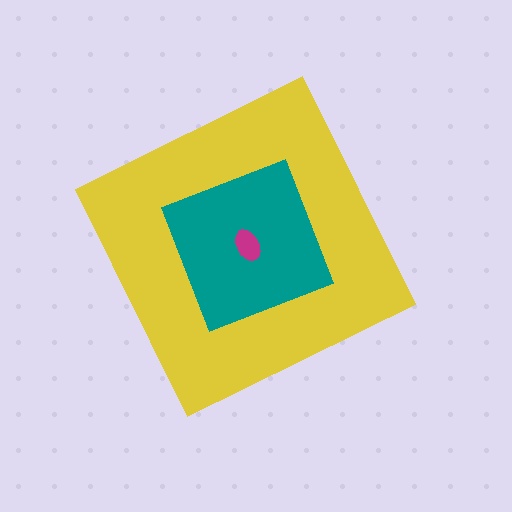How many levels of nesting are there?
3.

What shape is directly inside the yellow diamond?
The teal square.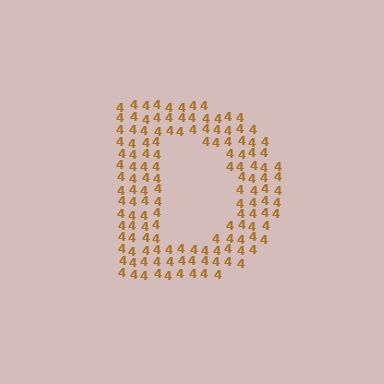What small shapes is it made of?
It is made of small digit 4's.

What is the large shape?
The large shape is the letter D.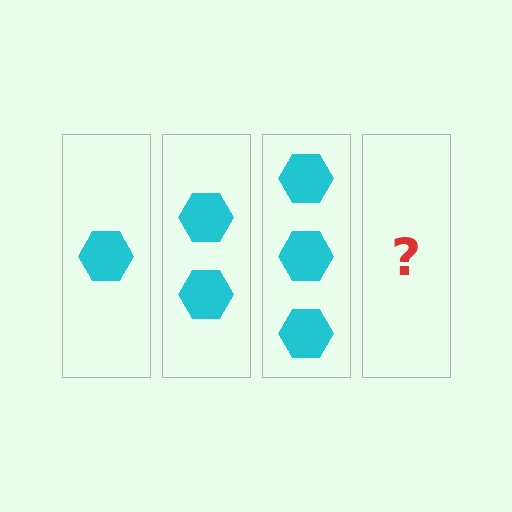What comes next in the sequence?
The next element should be 4 hexagons.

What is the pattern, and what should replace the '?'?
The pattern is that each step adds one more hexagon. The '?' should be 4 hexagons.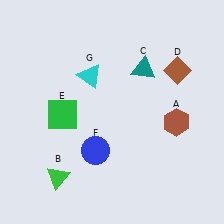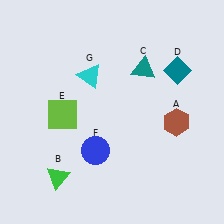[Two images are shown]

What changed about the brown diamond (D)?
In Image 1, D is brown. In Image 2, it changed to teal.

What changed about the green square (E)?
In Image 1, E is green. In Image 2, it changed to lime.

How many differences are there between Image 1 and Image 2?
There are 2 differences between the two images.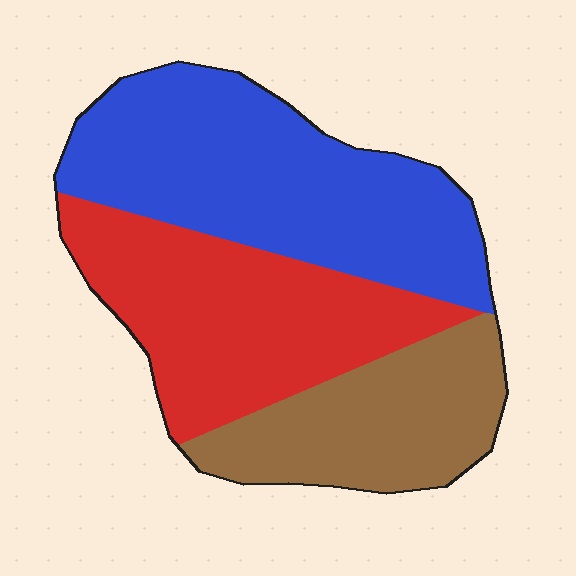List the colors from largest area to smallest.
From largest to smallest: blue, red, brown.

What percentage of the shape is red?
Red takes up about one third (1/3) of the shape.